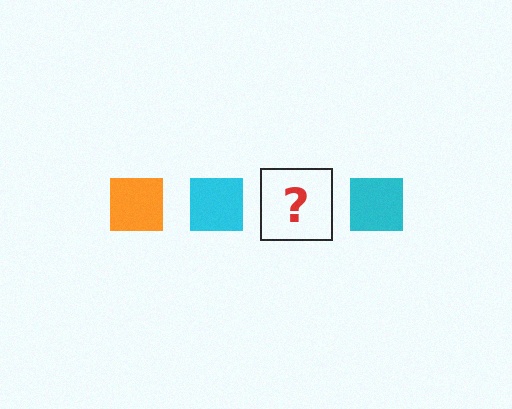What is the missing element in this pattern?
The missing element is an orange square.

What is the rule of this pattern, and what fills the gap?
The rule is that the pattern cycles through orange, cyan squares. The gap should be filled with an orange square.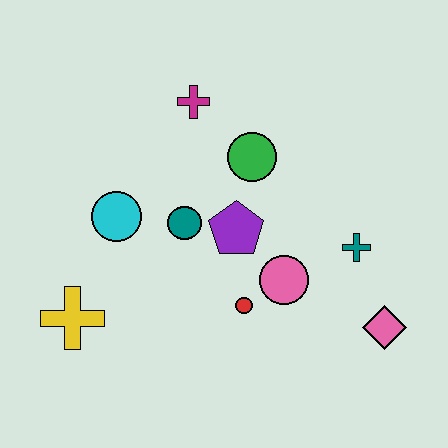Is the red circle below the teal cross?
Yes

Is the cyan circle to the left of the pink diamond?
Yes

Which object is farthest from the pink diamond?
The yellow cross is farthest from the pink diamond.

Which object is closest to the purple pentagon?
The teal circle is closest to the purple pentagon.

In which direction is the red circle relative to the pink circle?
The red circle is to the left of the pink circle.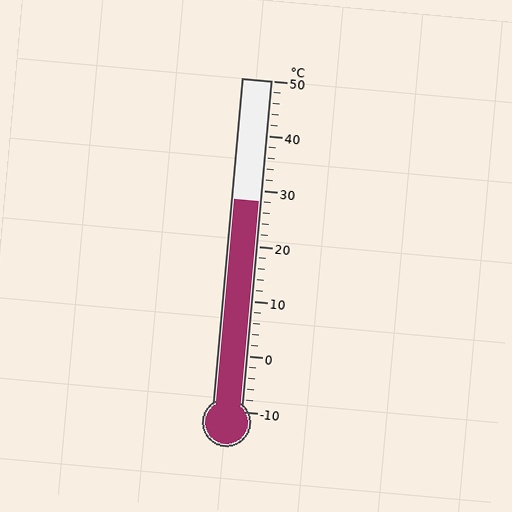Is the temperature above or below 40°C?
The temperature is below 40°C.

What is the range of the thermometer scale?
The thermometer scale ranges from -10°C to 50°C.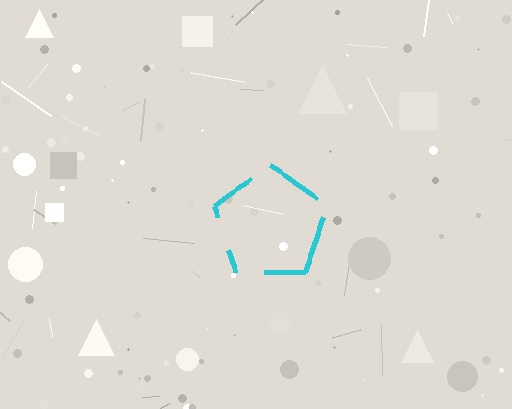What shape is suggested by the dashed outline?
The dashed outline suggests a pentagon.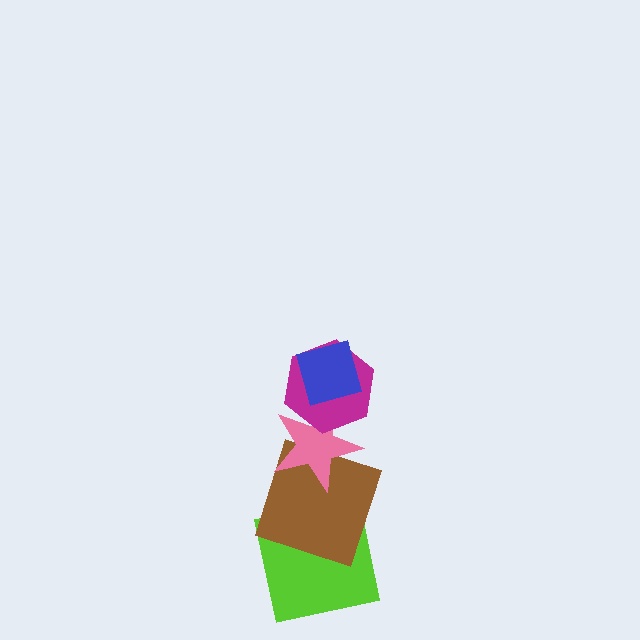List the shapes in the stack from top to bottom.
From top to bottom: the blue diamond, the magenta hexagon, the pink star, the brown square, the lime square.